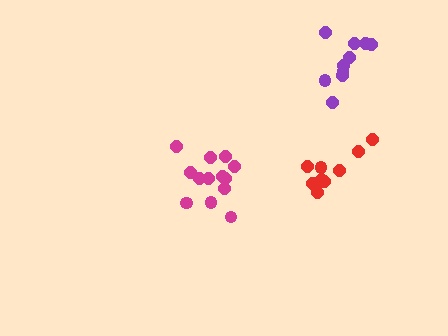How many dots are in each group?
Group 1: 13 dots, Group 2: 10 dots, Group 3: 10 dots (33 total).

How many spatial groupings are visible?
There are 3 spatial groupings.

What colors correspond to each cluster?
The clusters are colored: magenta, purple, red.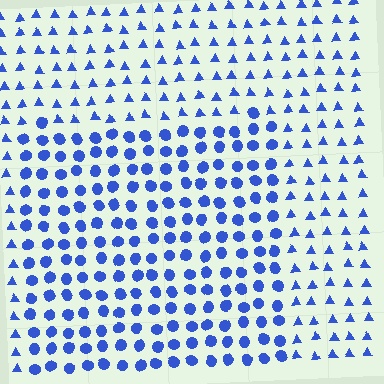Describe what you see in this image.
The image is filled with small blue elements arranged in a uniform grid. A rectangle-shaped region contains circles, while the surrounding area contains triangles. The boundary is defined purely by the change in element shape.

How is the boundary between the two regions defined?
The boundary is defined by a change in element shape: circles inside vs. triangles outside. All elements share the same color and spacing.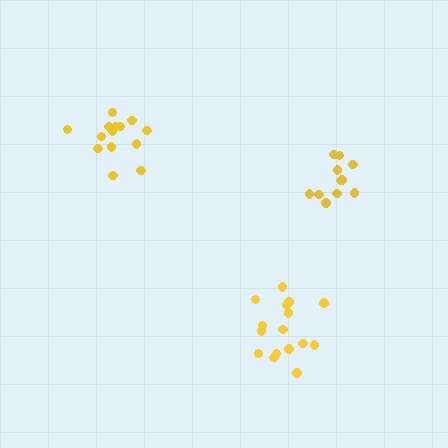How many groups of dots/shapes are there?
There are 3 groups.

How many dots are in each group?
Group 1: 14 dots, Group 2: 11 dots, Group 3: 16 dots (41 total).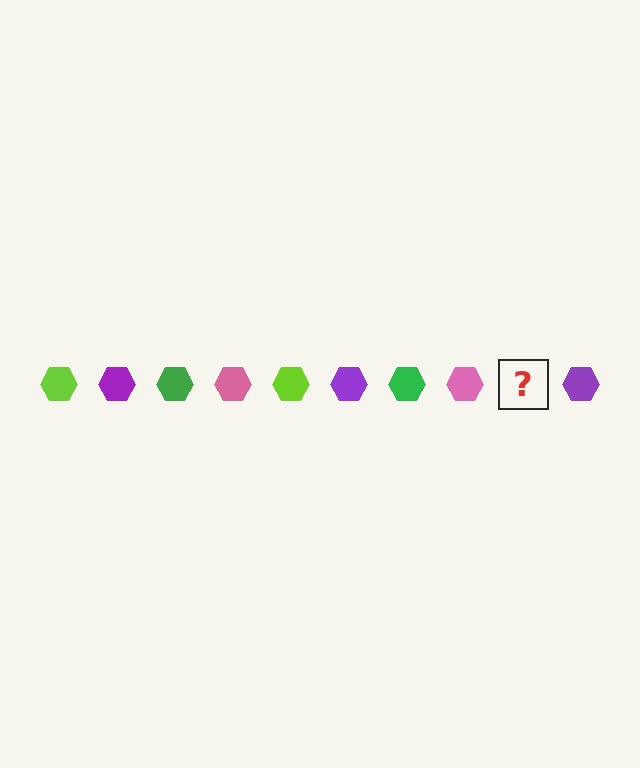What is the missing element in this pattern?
The missing element is a lime hexagon.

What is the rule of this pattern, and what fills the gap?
The rule is that the pattern cycles through lime, purple, green, pink hexagons. The gap should be filled with a lime hexagon.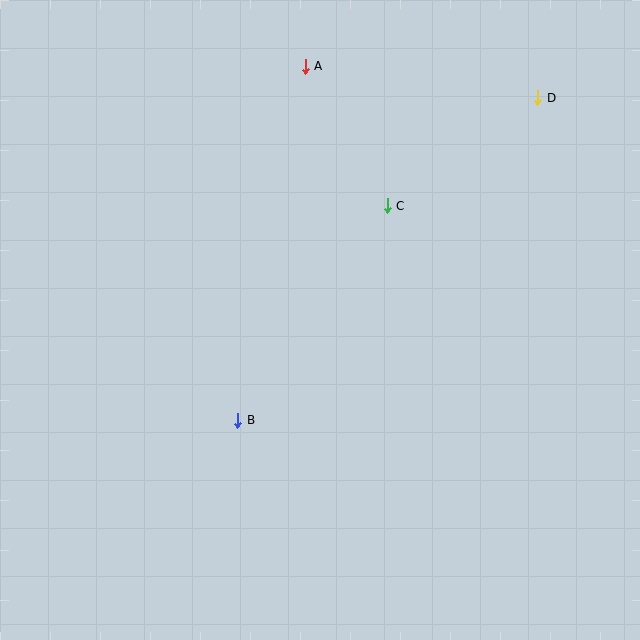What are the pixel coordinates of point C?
Point C is at (387, 206).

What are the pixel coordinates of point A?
Point A is at (305, 66).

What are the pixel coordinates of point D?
Point D is at (538, 98).